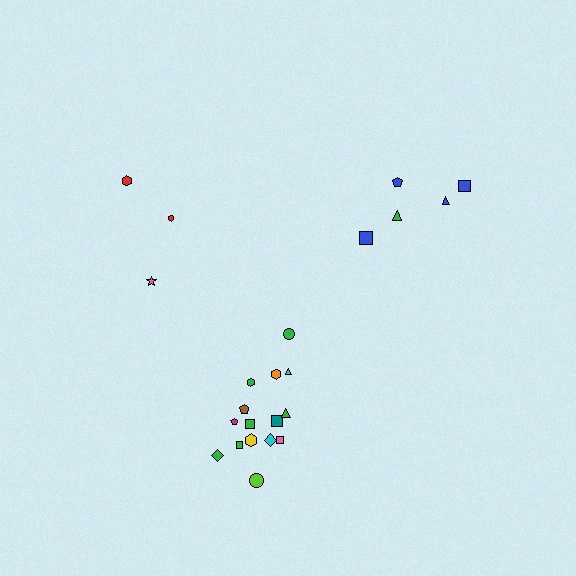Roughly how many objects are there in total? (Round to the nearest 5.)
Roughly 25 objects in total.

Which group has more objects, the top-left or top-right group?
The top-right group.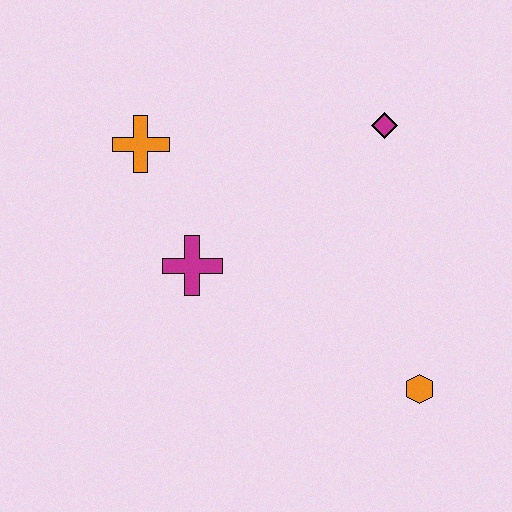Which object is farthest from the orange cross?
The orange hexagon is farthest from the orange cross.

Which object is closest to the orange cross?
The magenta cross is closest to the orange cross.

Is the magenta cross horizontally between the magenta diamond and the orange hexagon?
No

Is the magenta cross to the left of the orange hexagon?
Yes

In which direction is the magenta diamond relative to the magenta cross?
The magenta diamond is to the right of the magenta cross.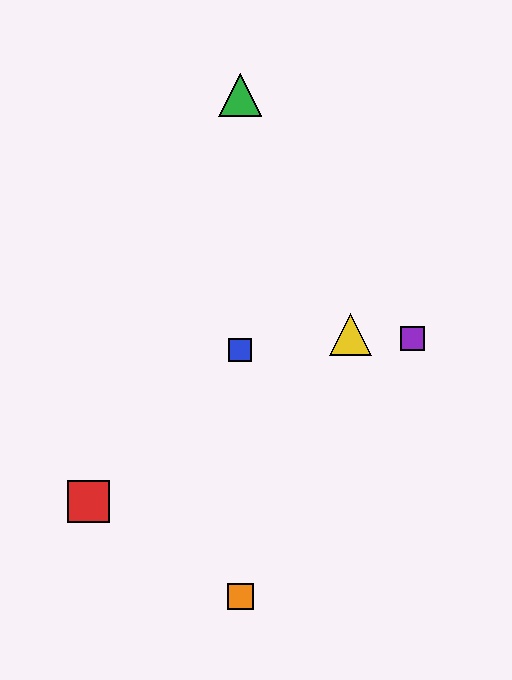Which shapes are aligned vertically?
The blue square, the green triangle, the orange square are aligned vertically.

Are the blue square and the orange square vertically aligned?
Yes, both are at x≈240.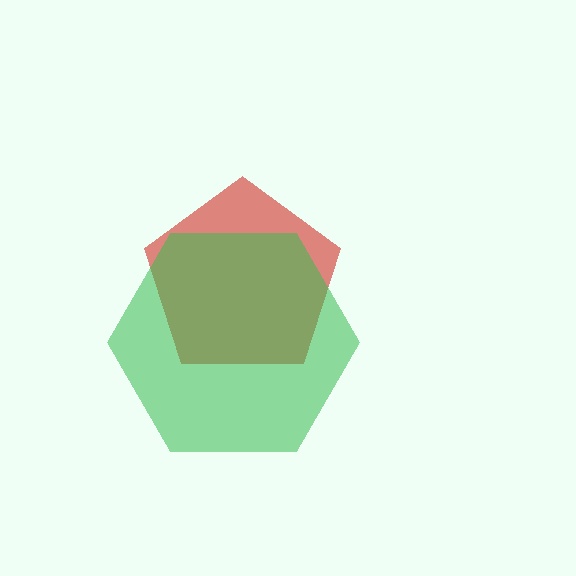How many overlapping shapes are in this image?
There are 2 overlapping shapes in the image.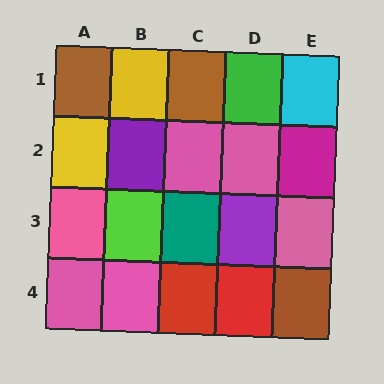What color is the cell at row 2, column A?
Yellow.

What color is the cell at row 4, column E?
Brown.